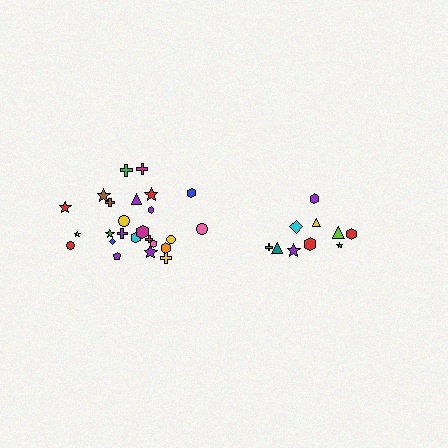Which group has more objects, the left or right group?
The left group.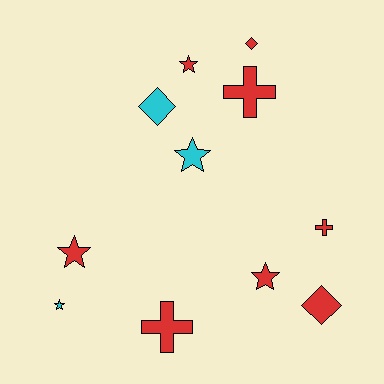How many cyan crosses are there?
There are no cyan crosses.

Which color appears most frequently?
Red, with 8 objects.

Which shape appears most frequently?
Star, with 5 objects.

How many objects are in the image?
There are 11 objects.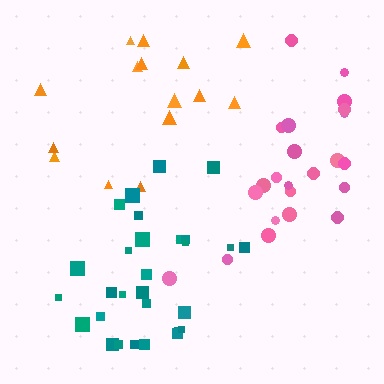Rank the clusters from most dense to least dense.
teal, pink, orange.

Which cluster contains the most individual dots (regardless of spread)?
Teal (29).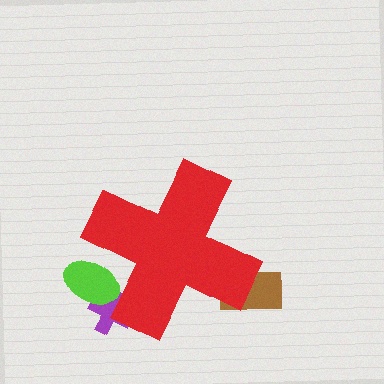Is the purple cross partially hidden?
Yes, the purple cross is partially hidden behind the red cross.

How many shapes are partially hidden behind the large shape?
3 shapes are partially hidden.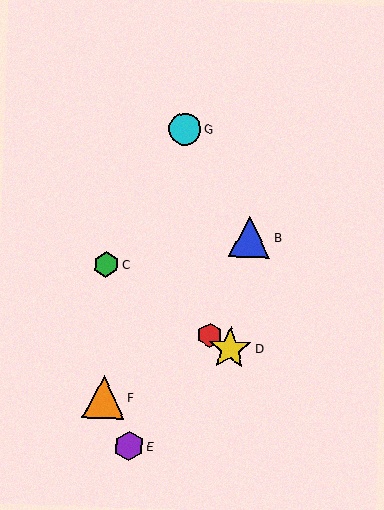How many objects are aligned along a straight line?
3 objects (A, C, D) are aligned along a straight line.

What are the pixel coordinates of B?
Object B is at (250, 237).